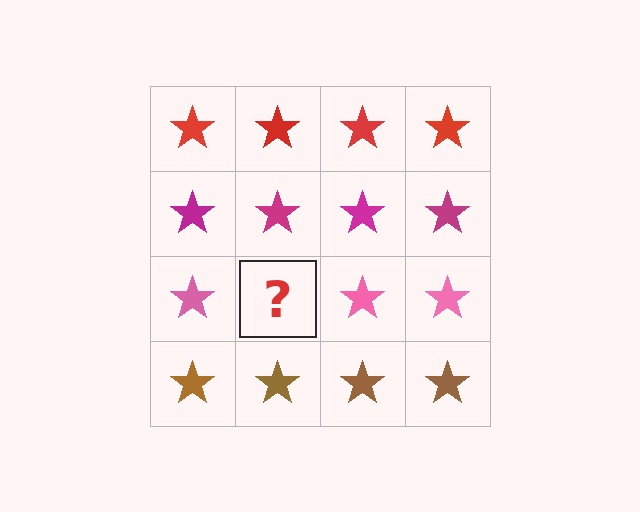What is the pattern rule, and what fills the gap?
The rule is that each row has a consistent color. The gap should be filled with a pink star.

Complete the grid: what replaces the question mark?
The question mark should be replaced with a pink star.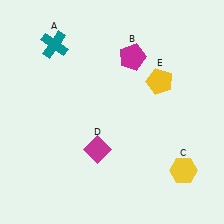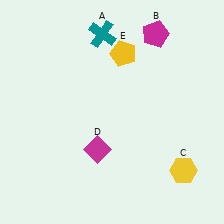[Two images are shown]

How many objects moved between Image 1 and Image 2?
3 objects moved between the two images.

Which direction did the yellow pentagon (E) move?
The yellow pentagon (E) moved left.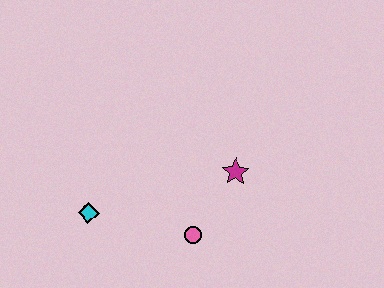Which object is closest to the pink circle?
The magenta star is closest to the pink circle.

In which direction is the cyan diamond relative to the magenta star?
The cyan diamond is to the left of the magenta star.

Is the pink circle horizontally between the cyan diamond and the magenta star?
Yes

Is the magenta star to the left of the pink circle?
No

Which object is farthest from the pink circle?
The cyan diamond is farthest from the pink circle.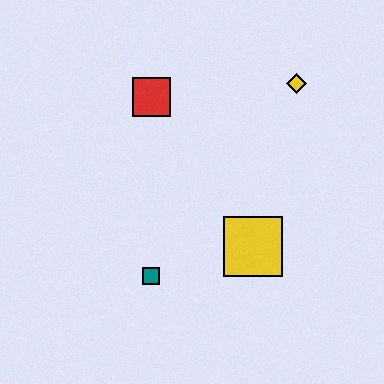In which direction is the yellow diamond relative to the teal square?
The yellow diamond is above the teal square.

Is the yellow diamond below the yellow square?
No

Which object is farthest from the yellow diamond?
The teal square is farthest from the yellow diamond.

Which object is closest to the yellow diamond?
The red square is closest to the yellow diamond.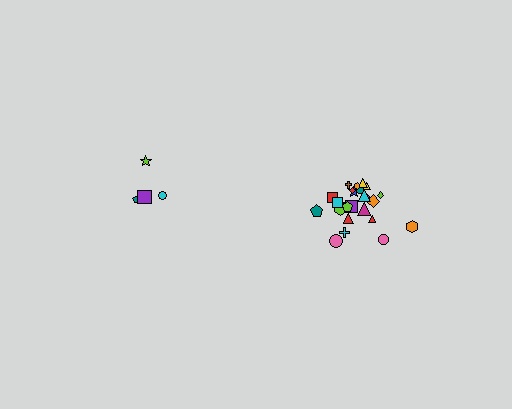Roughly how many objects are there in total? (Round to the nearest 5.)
Roughly 30 objects in total.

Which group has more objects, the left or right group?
The right group.